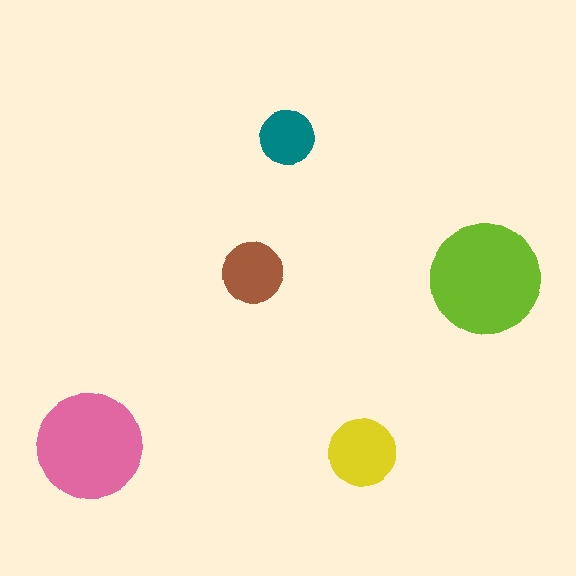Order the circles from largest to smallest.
the lime one, the pink one, the yellow one, the brown one, the teal one.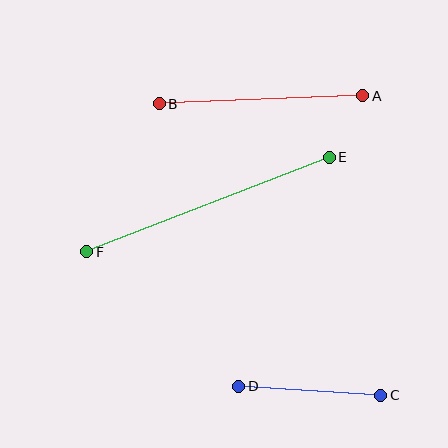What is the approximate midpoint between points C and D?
The midpoint is at approximately (310, 391) pixels.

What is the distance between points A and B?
The distance is approximately 204 pixels.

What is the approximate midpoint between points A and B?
The midpoint is at approximately (261, 100) pixels.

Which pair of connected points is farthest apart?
Points E and F are farthest apart.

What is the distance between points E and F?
The distance is approximately 260 pixels.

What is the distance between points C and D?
The distance is approximately 142 pixels.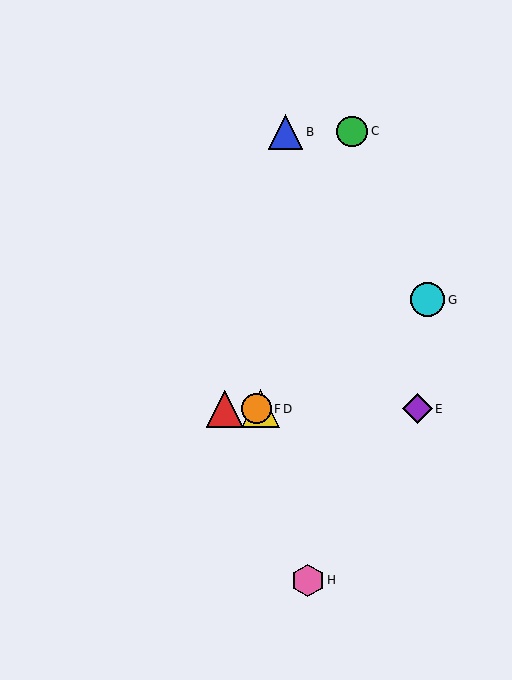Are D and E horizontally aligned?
Yes, both are at y≈409.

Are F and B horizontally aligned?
No, F is at y≈409 and B is at y≈132.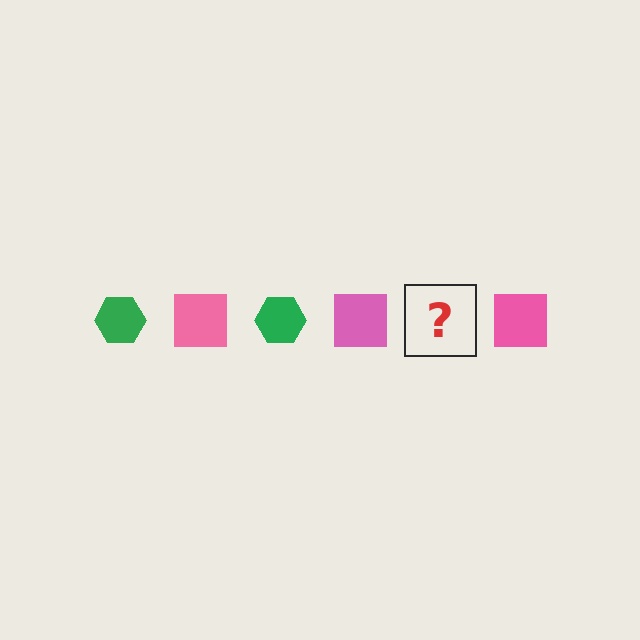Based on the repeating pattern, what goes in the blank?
The blank should be a green hexagon.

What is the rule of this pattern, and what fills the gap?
The rule is that the pattern alternates between green hexagon and pink square. The gap should be filled with a green hexagon.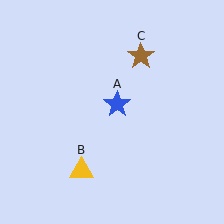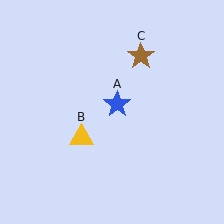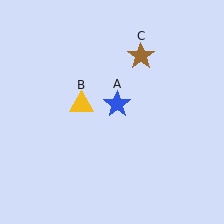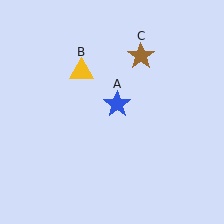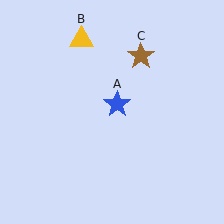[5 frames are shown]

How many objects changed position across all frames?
1 object changed position: yellow triangle (object B).